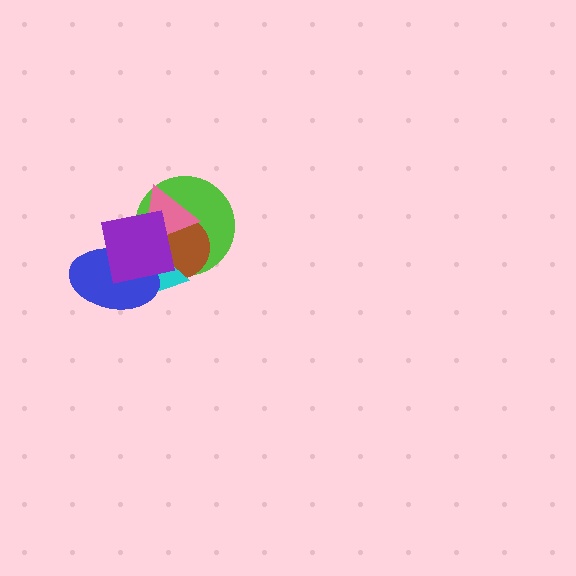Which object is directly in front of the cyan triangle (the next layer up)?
The blue ellipse is directly in front of the cyan triangle.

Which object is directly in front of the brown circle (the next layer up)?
The cyan triangle is directly in front of the brown circle.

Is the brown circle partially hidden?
Yes, it is partially covered by another shape.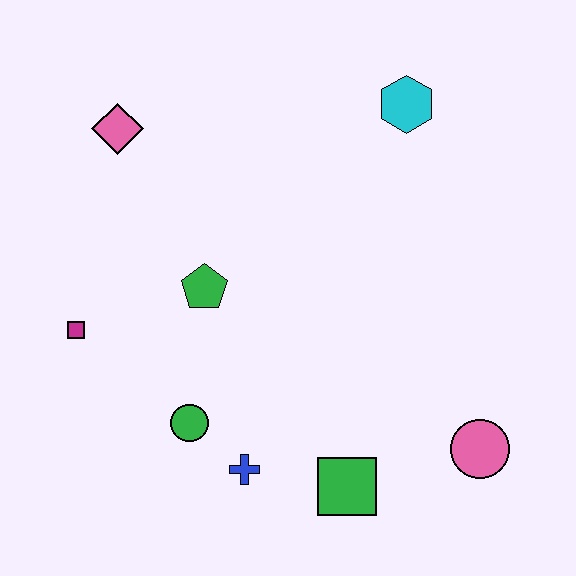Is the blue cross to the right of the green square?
No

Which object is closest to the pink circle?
The green square is closest to the pink circle.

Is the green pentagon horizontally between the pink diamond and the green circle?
No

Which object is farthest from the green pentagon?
The pink circle is farthest from the green pentagon.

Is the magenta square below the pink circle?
No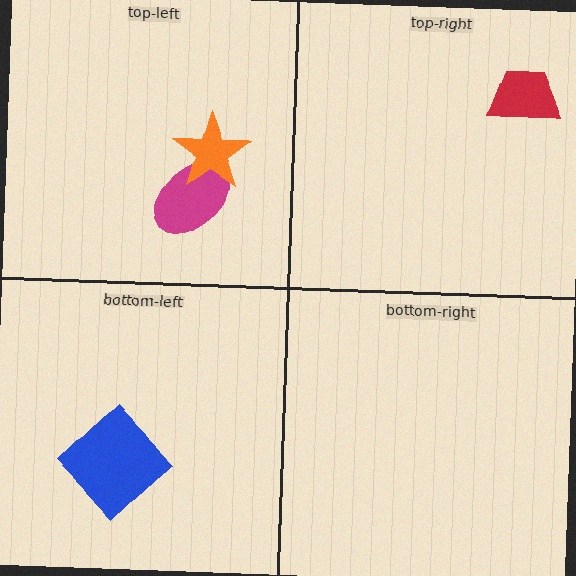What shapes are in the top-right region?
The red trapezoid.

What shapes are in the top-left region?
The magenta ellipse, the orange star.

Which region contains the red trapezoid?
The top-right region.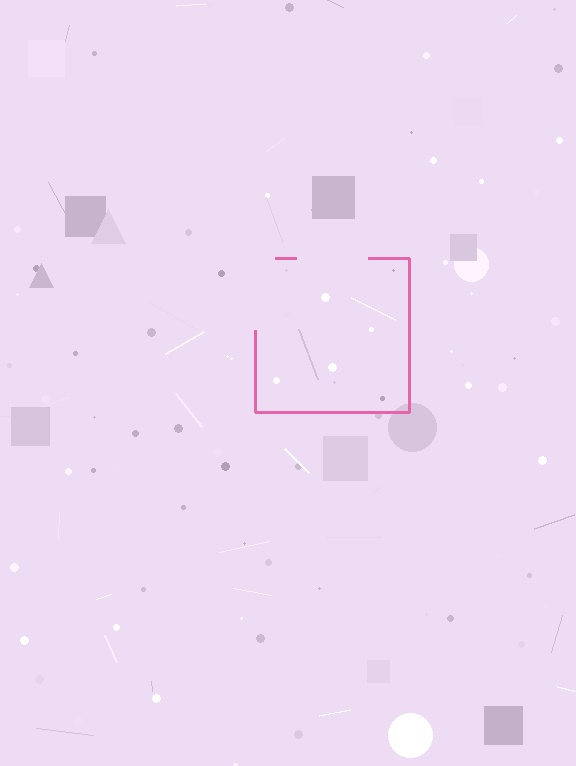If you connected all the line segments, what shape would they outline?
They would outline a square.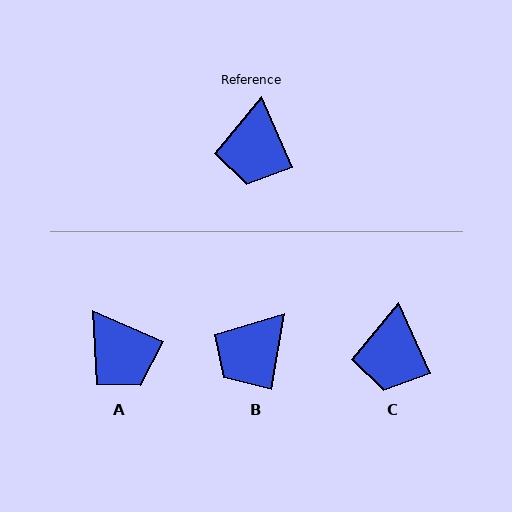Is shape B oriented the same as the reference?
No, it is off by about 34 degrees.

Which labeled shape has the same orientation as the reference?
C.